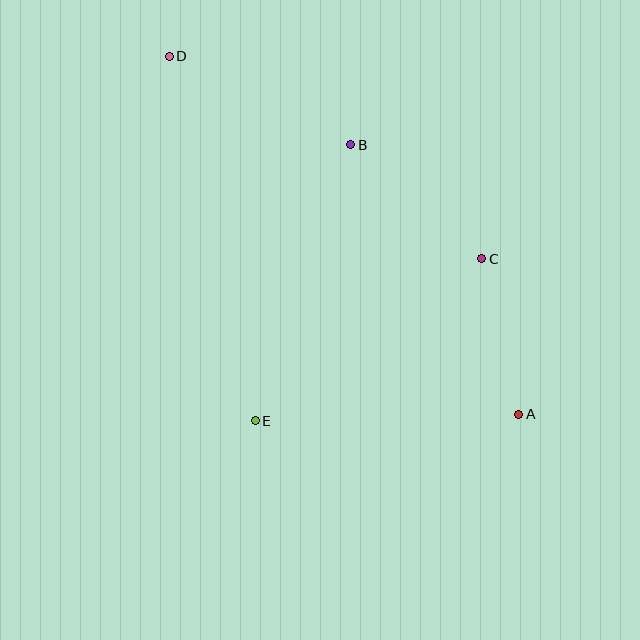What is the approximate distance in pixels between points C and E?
The distance between C and E is approximately 278 pixels.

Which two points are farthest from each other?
Points A and D are farthest from each other.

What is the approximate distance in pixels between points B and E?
The distance between B and E is approximately 292 pixels.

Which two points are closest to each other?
Points A and C are closest to each other.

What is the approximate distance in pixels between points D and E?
The distance between D and E is approximately 375 pixels.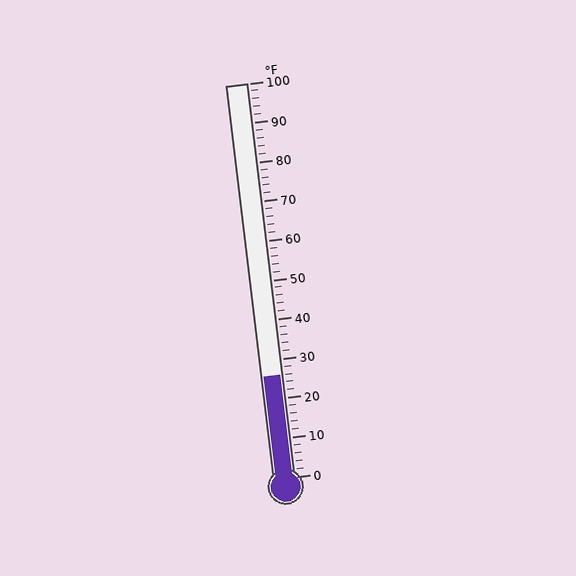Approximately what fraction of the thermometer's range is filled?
The thermometer is filled to approximately 25% of its range.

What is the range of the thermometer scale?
The thermometer scale ranges from 0°F to 100°F.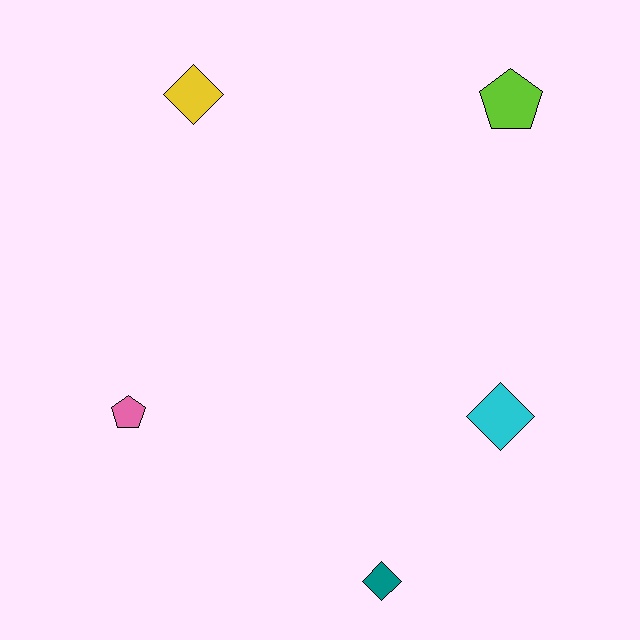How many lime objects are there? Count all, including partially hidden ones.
There is 1 lime object.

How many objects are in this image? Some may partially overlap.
There are 5 objects.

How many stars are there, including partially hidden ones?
There are no stars.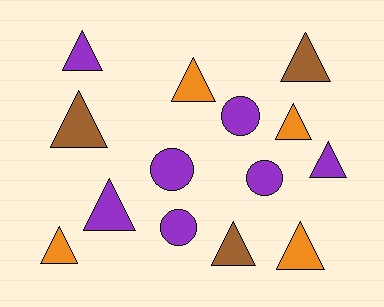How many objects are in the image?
There are 14 objects.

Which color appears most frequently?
Purple, with 7 objects.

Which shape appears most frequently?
Triangle, with 10 objects.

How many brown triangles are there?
There are 3 brown triangles.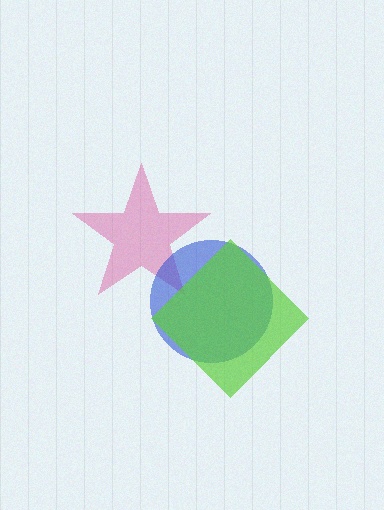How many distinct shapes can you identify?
There are 3 distinct shapes: a pink star, a blue circle, a lime diamond.